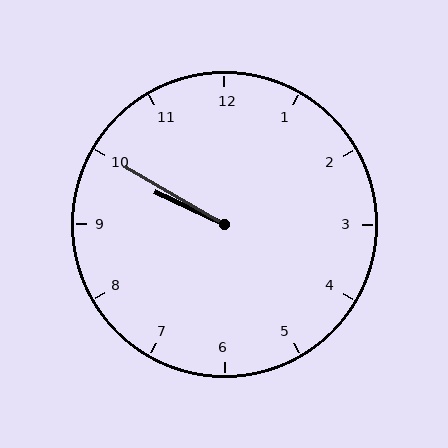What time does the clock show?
9:50.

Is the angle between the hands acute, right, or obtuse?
It is acute.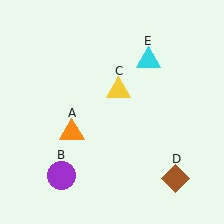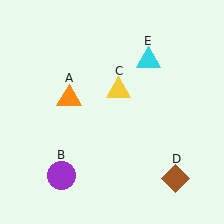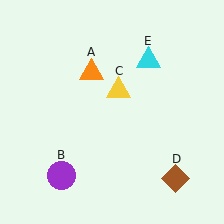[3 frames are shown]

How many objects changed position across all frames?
1 object changed position: orange triangle (object A).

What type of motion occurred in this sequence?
The orange triangle (object A) rotated clockwise around the center of the scene.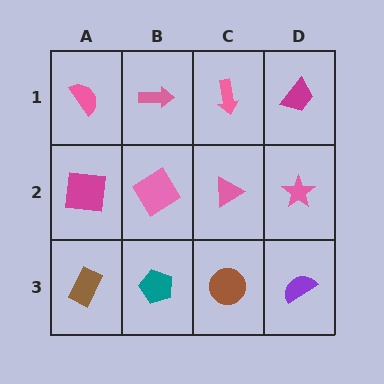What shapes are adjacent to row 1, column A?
A magenta square (row 2, column A), a pink arrow (row 1, column B).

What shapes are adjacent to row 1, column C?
A pink triangle (row 2, column C), a pink arrow (row 1, column B), a magenta trapezoid (row 1, column D).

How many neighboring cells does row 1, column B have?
3.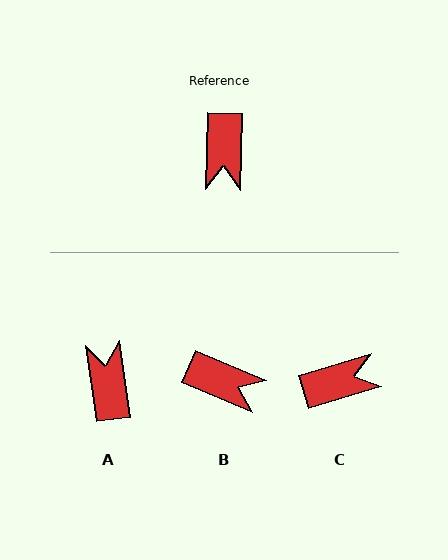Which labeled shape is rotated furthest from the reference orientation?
A, about 170 degrees away.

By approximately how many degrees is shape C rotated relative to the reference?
Approximately 108 degrees counter-clockwise.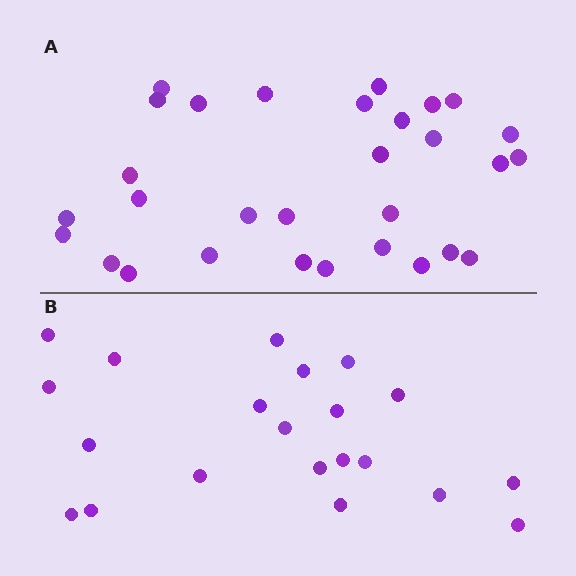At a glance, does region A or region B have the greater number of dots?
Region A (the top region) has more dots.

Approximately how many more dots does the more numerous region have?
Region A has roughly 8 or so more dots than region B.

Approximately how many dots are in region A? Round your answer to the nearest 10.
About 30 dots.